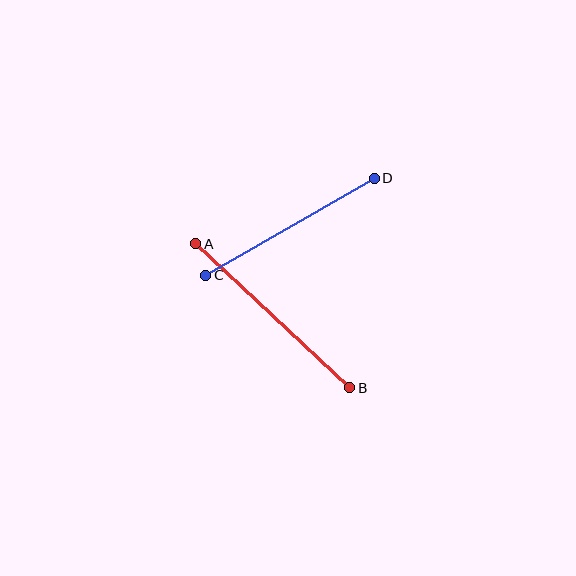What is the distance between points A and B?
The distance is approximately 211 pixels.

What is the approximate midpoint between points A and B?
The midpoint is at approximately (273, 316) pixels.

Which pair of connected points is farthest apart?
Points A and B are farthest apart.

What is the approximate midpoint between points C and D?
The midpoint is at approximately (290, 227) pixels.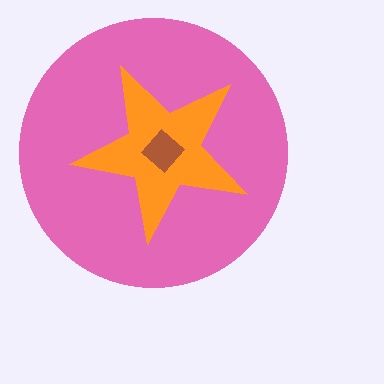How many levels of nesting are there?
3.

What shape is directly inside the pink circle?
The orange star.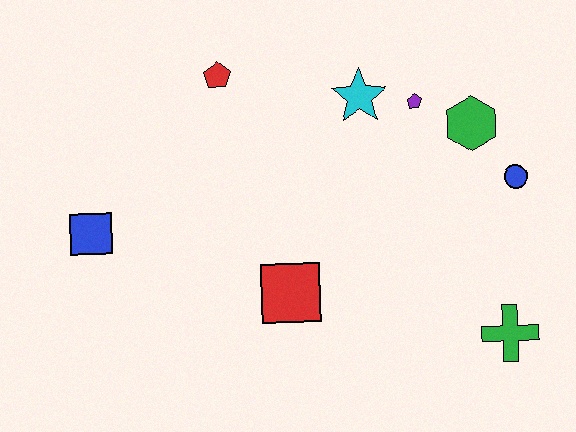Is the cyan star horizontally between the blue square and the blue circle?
Yes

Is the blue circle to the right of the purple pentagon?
Yes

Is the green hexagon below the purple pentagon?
Yes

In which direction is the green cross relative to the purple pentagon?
The green cross is below the purple pentagon.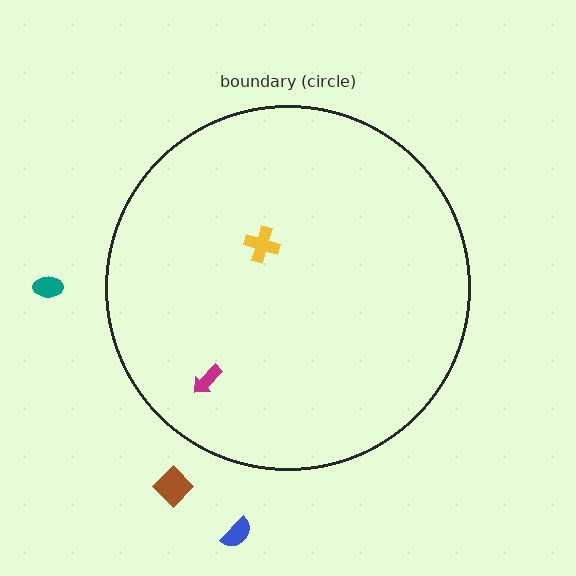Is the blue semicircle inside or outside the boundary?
Outside.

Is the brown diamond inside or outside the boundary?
Outside.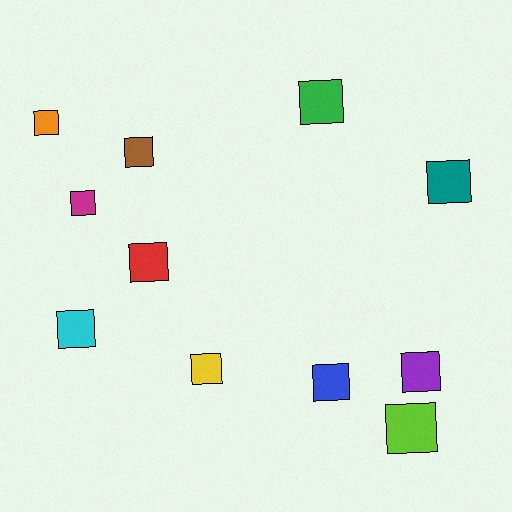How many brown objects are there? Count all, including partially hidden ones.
There is 1 brown object.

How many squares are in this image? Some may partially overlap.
There are 11 squares.